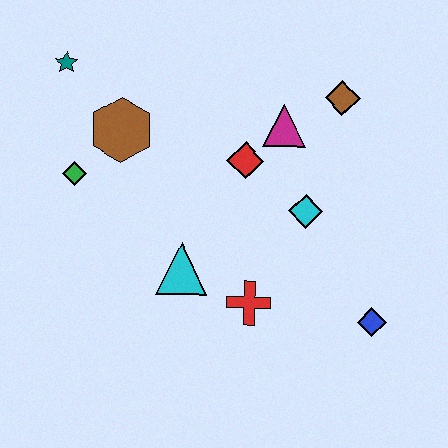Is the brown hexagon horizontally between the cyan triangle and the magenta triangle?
No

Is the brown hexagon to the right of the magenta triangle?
No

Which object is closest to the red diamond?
The magenta triangle is closest to the red diamond.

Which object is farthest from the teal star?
The blue diamond is farthest from the teal star.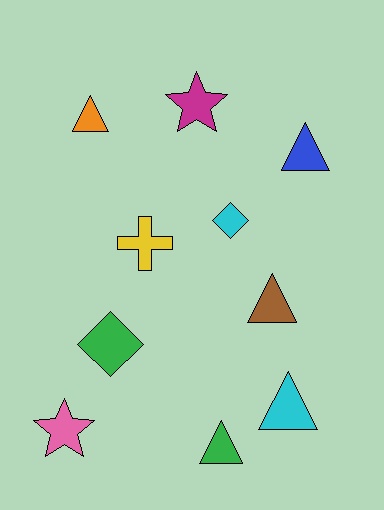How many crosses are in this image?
There is 1 cross.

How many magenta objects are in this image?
There is 1 magenta object.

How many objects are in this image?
There are 10 objects.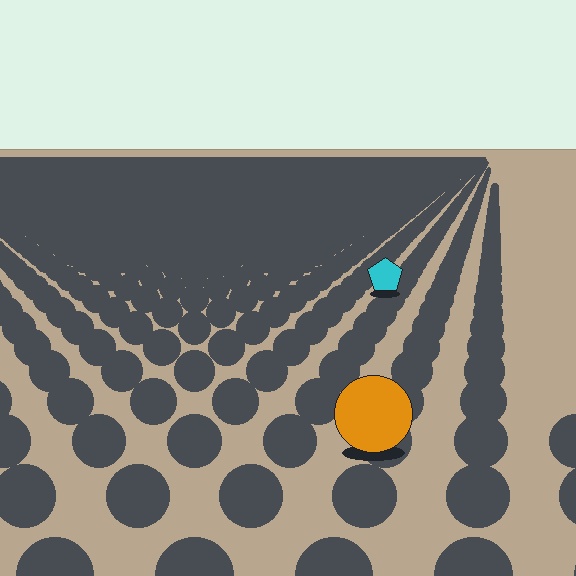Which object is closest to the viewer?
The orange circle is closest. The texture marks near it are larger and more spread out.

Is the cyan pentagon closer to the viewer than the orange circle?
No. The orange circle is closer — you can tell from the texture gradient: the ground texture is coarser near it.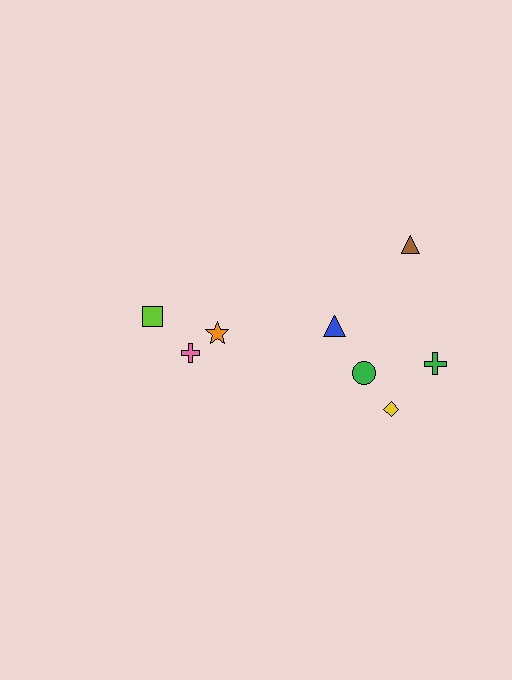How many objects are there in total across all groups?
There are 8 objects.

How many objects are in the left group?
There are 3 objects.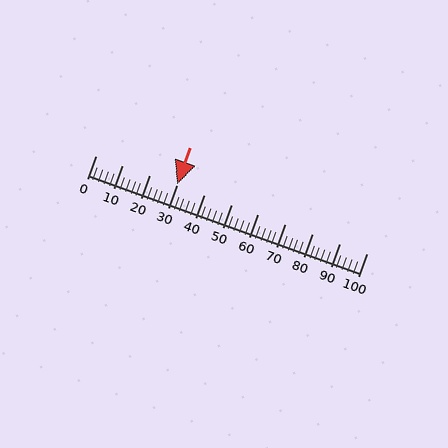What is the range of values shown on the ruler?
The ruler shows values from 0 to 100.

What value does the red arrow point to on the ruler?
The red arrow points to approximately 30.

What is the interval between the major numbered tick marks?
The major tick marks are spaced 10 units apart.